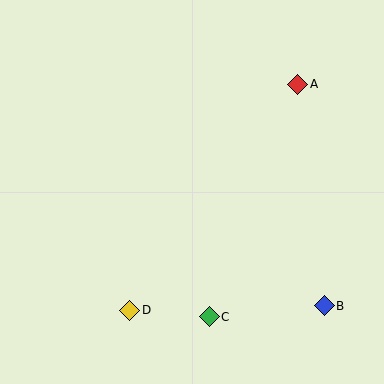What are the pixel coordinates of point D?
Point D is at (130, 310).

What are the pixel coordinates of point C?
Point C is at (209, 317).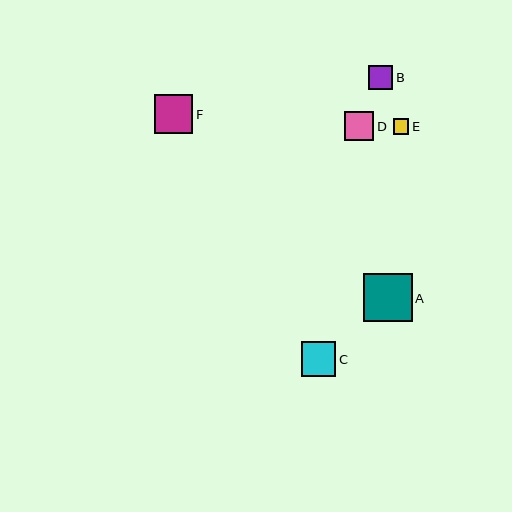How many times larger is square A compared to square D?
Square A is approximately 1.7 times the size of square D.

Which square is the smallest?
Square E is the smallest with a size of approximately 15 pixels.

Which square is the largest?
Square A is the largest with a size of approximately 48 pixels.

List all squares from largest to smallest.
From largest to smallest: A, F, C, D, B, E.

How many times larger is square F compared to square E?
Square F is approximately 2.6 times the size of square E.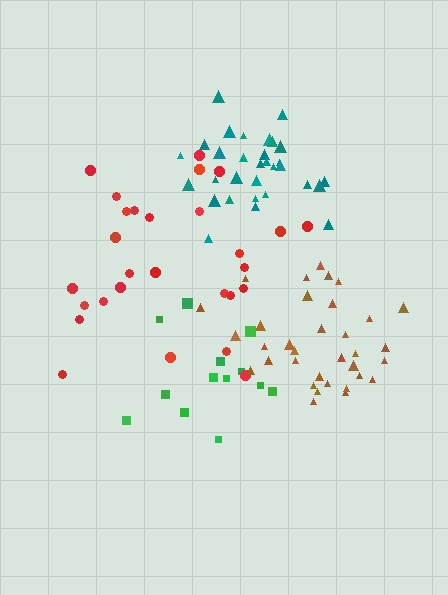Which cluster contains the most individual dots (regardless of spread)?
Brown (34).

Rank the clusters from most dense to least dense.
teal, brown, green, red.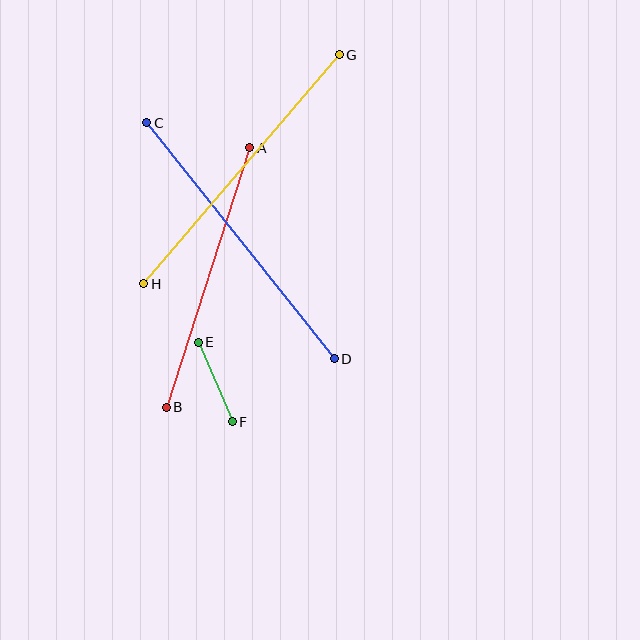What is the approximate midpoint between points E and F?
The midpoint is at approximately (215, 382) pixels.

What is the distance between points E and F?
The distance is approximately 87 pixels.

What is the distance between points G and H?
The distance is approximately 301 pixels.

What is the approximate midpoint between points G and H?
The midpoint is at approximately (242, 169) pixels.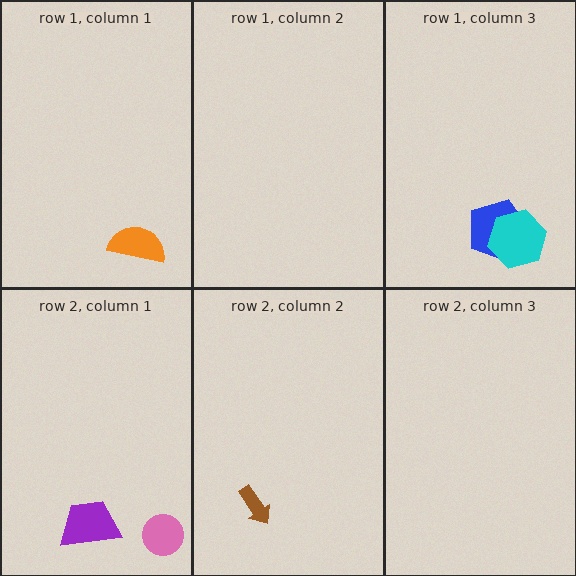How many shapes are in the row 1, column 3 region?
2.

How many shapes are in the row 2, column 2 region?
1.